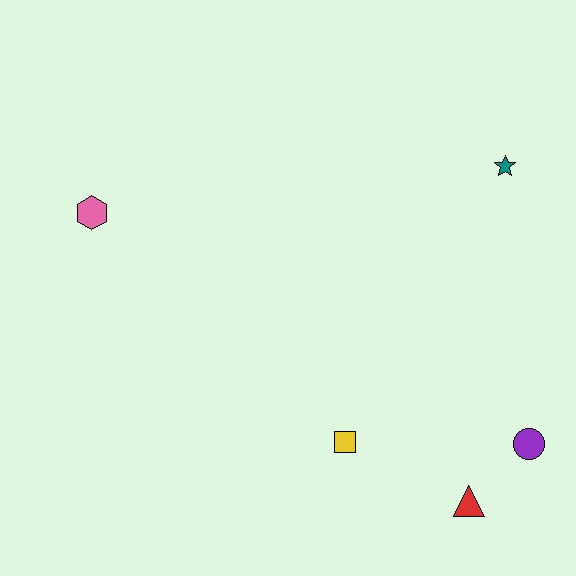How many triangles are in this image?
There is 1 triangle.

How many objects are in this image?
There are 5 objects.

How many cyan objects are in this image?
There are no cyan objects.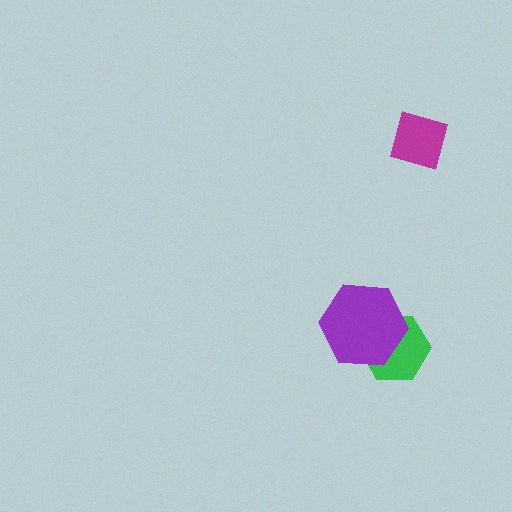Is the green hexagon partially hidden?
Yes, it is partially covered by another shape.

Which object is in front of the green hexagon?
The purple hexagon is in front of the green hexagon.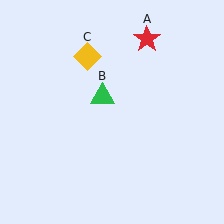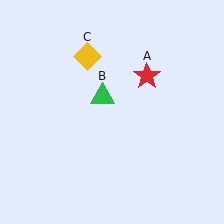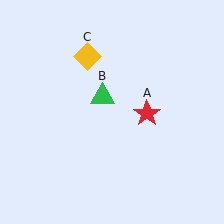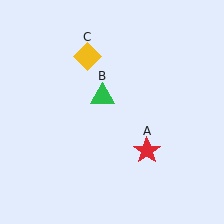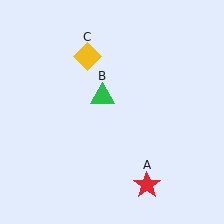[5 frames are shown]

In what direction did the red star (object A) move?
The red star (object A) moved down.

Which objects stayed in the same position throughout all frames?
Green triangle (object B) and yellow diamond (object C) remained stationary.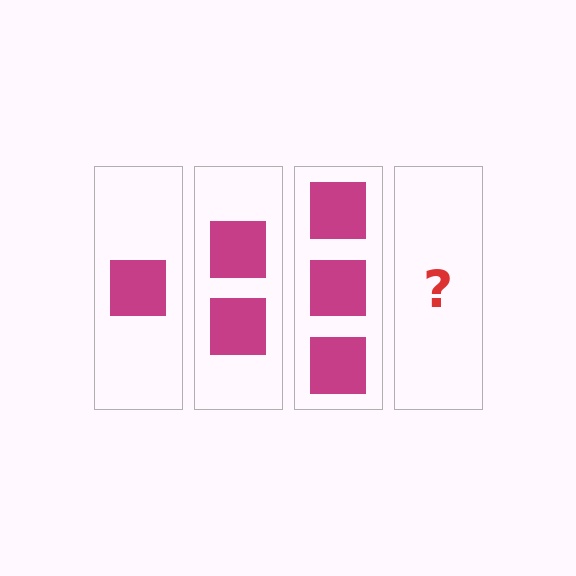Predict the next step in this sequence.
The next step is 4 squares.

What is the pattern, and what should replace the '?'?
The pattern is that each step adds one more square. The '?' should be 4 squares.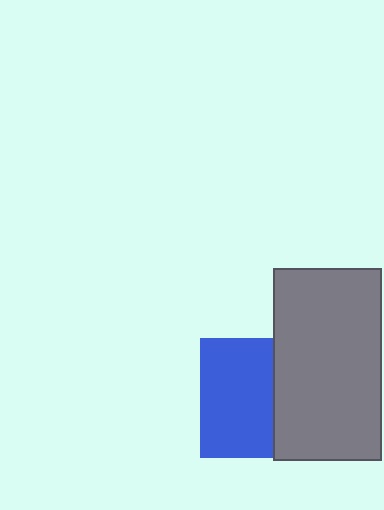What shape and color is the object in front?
The object in front is a gray rectangle.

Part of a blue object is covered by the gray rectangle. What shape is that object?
It is a square.